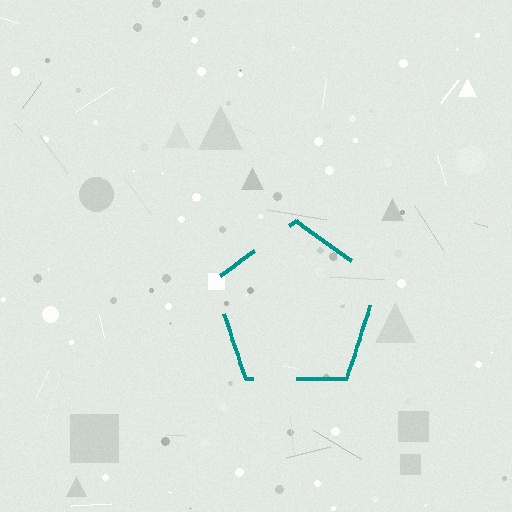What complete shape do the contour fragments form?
The contour fragments form a pentagon.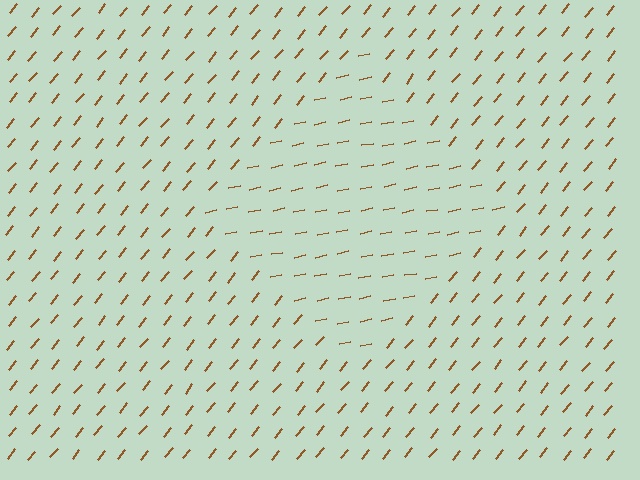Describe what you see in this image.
The image is filled with small brown line segments. A diamond region in the image has lines oriented differently from the surrounding lines, creating a visible texture boundary.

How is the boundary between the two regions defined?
The boundary is defined purely by a change in line orientation (approximately 39 degrees difference). All lines are the same color and thickness.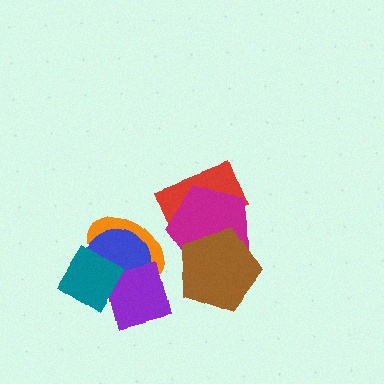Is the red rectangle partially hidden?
Yes, it is partially covered by another shape.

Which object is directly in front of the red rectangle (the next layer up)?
The magenta pentagon is directly in front of the red rectangle.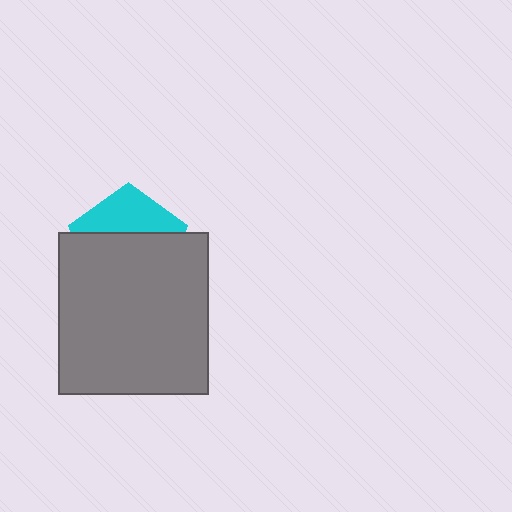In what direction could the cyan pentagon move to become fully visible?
The cyan pentagon could move up. That would shift it out from behind the gray rectangle entirely.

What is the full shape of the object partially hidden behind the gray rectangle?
The partially hidden object is a cyan pentagon.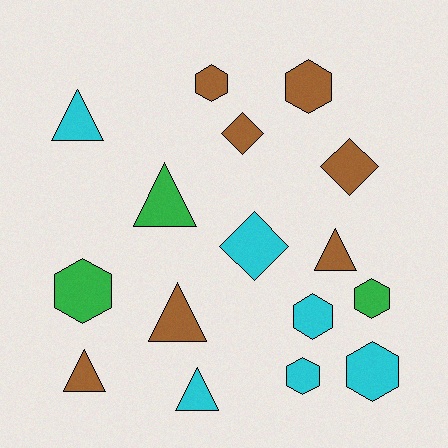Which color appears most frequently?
Brown, with 7 objects.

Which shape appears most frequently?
Hexagon, with 7 objects.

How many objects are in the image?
There are 16 objects.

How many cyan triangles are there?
There are 2 cyan triangles.